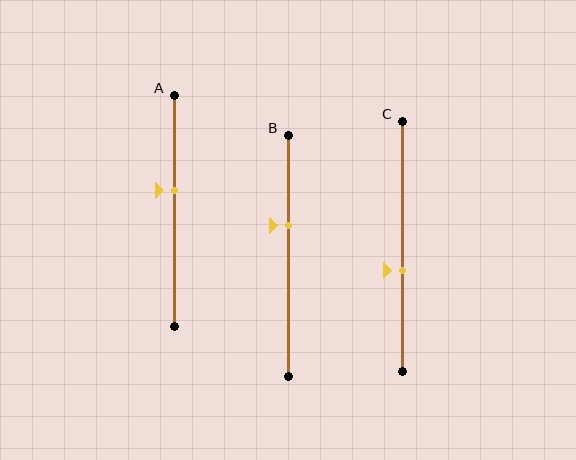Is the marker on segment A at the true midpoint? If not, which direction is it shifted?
No, the marker on segment A is shifted upward by about 9% of the segment length.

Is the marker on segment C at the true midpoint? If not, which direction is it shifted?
No, the marker on segment C is shifted downward by about 10% of the segment length.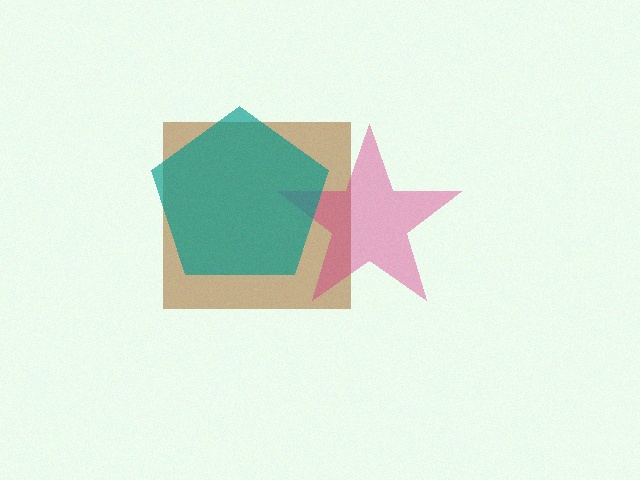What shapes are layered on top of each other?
The layered shapes are: a brown square, a magenta star, a teal pentagon.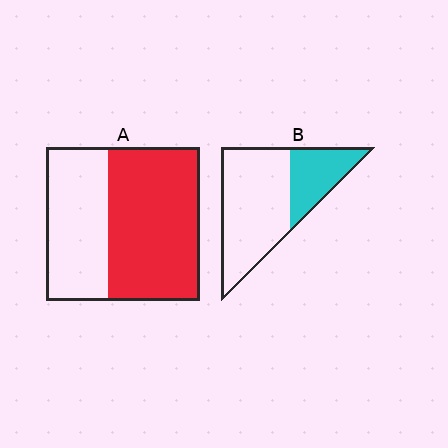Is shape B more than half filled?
No.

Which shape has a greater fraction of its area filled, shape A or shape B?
Shape A.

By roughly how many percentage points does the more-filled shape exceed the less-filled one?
By roughly 30 percentage points (A over B).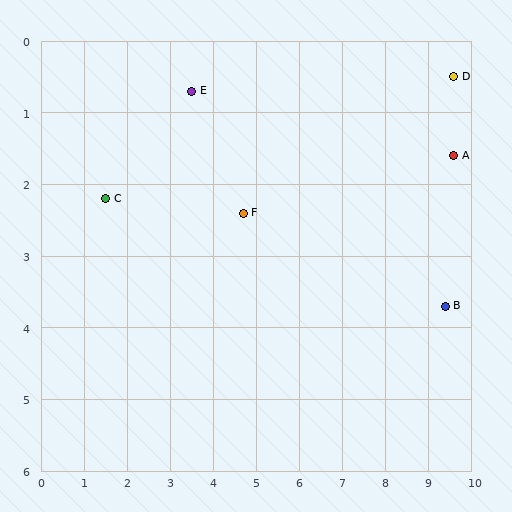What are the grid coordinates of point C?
Point C is at approximately (1.5, 2.2).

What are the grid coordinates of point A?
Point A is at approximately (9.6, 1.6).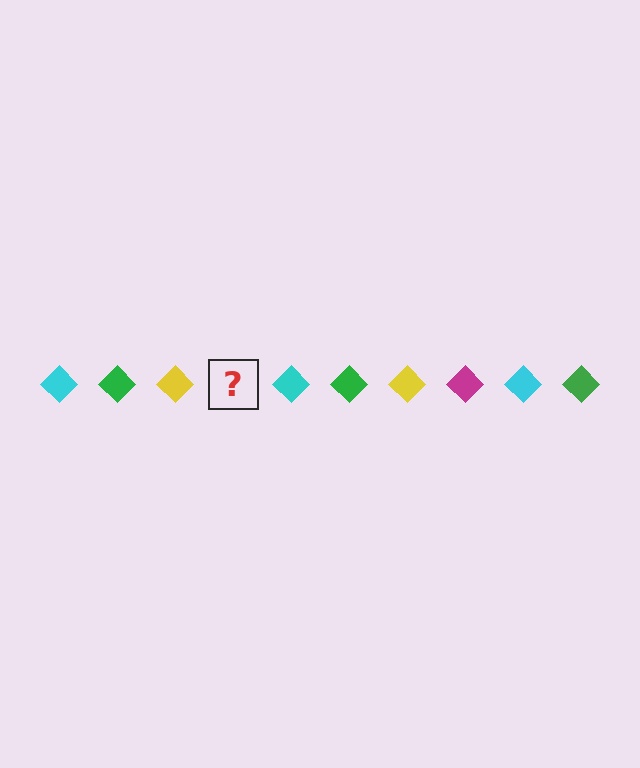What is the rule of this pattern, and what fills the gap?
The rule is that the pattern cycles through cyan, green, yellow, magenta diamonds. The gap should be filled with a magenta diamond.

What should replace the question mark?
The question mark should be replaced with a magenta diamond.